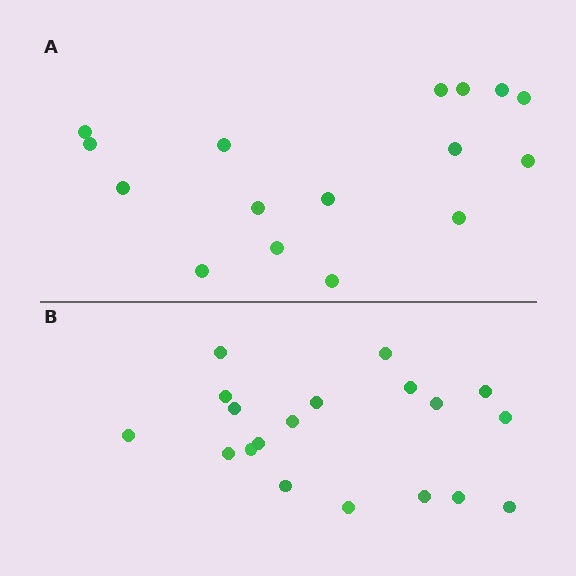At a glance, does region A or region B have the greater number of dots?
Region B (the bottom region) has more dots.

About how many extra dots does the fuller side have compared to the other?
Region B has just a few more — roughly 2 or 3 more dots than region A.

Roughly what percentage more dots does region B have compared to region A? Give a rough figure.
About 20% more.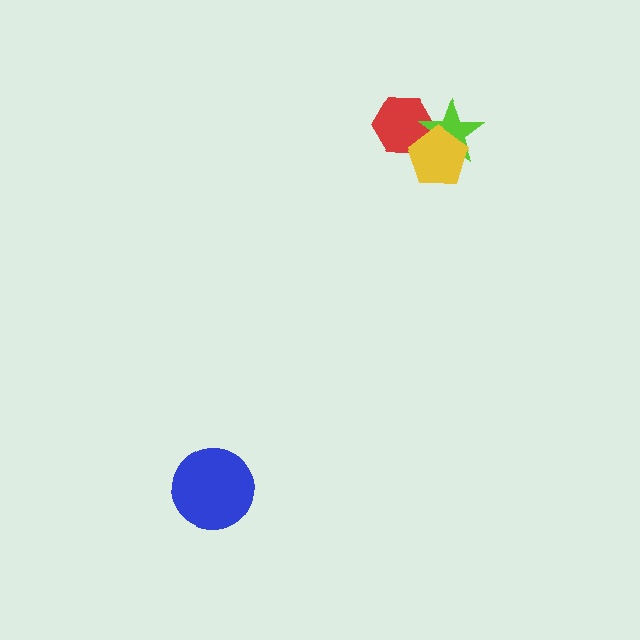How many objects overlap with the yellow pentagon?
2 objects overlap with the yellow pentagon.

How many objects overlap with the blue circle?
0 objects overlap with the blue circle.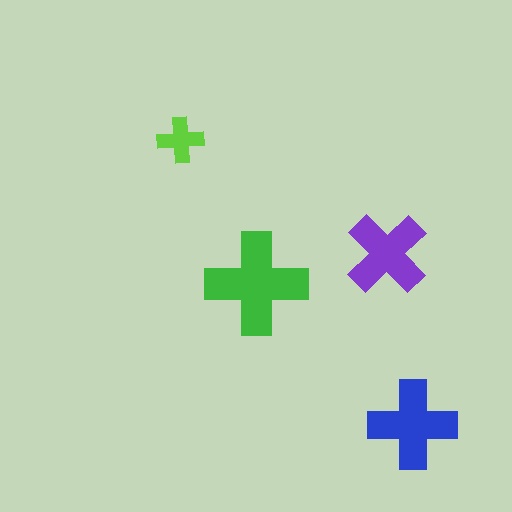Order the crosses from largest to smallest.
the green one, the blue one, the purple one, the lime one.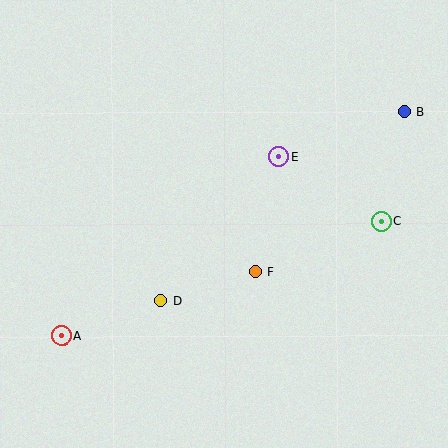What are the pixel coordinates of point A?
Point A is at (62, 335).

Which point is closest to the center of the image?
Point F at (256, 272) is closest to the center.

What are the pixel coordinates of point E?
Point E is at (278, 157).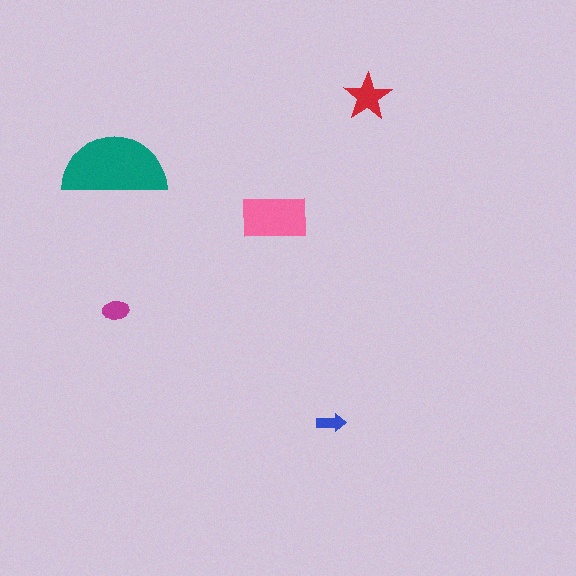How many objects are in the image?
There are 5 objects in the image.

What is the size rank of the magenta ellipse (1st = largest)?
4th.